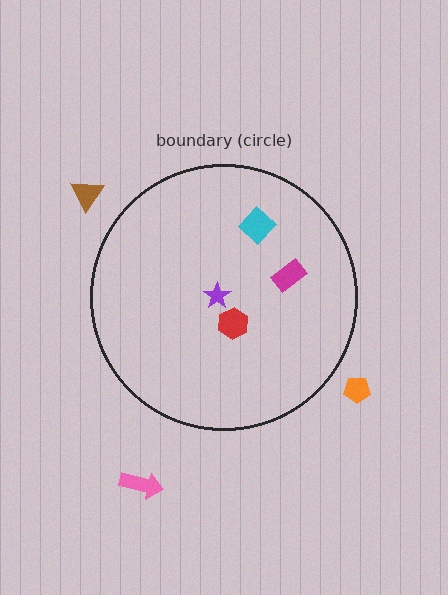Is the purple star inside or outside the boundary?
Inside.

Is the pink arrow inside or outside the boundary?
Outside.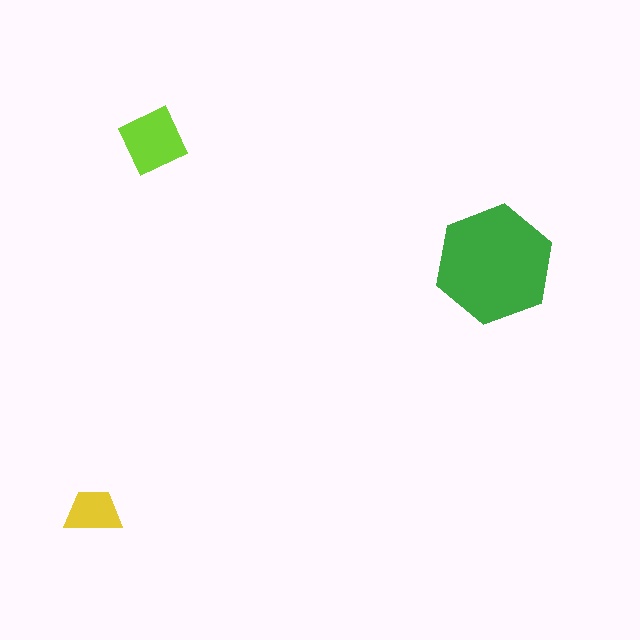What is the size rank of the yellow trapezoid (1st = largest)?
3rd.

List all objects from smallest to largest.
The yellow trapezoid, the lime square, the green hexagon.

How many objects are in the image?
There are 3 objects in the image.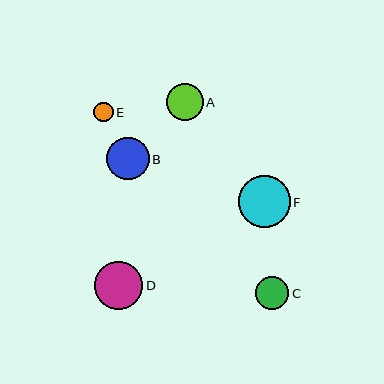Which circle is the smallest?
Circle E is the smallest with a size of approximately 19 pixels.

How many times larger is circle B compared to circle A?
Circle B is approximately 1.1 times the size of circle A.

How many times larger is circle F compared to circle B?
Circle F is approximately 1.2 times the size of circle B.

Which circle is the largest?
Circle F is the largest with a size of approximately 52 pixels.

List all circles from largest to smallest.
From largest to smallest: F, D, B, A, C, E.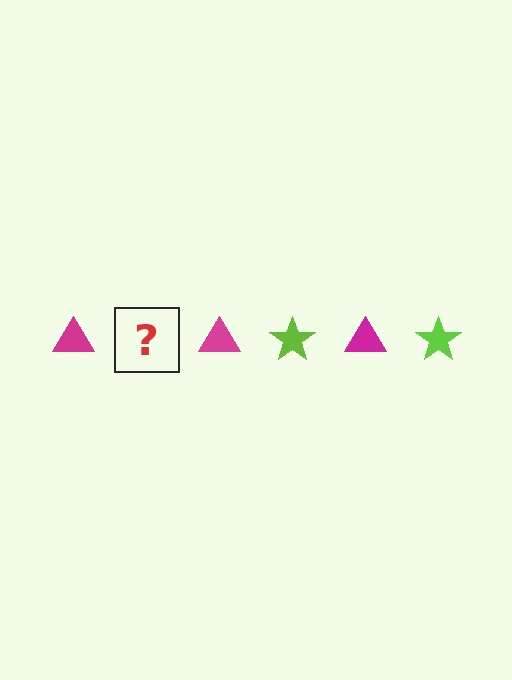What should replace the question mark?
The question mark should be replaced with a lime star.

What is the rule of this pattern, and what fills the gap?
The rule is that the pattern alternates between magenta triangle and lime star. The gap should be filled with a lime star.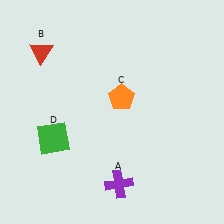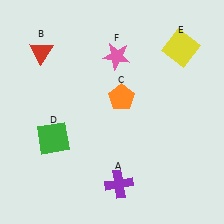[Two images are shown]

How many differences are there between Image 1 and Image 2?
There are 2 differences between the two images.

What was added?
A yellow square (E), a pink star (F) were added in Image 2.